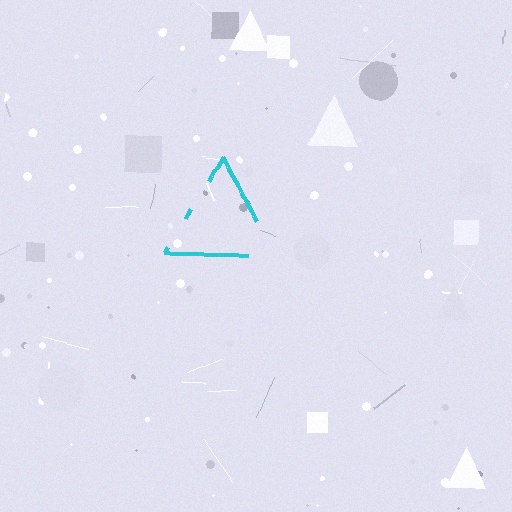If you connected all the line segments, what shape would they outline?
They would outline a triangle.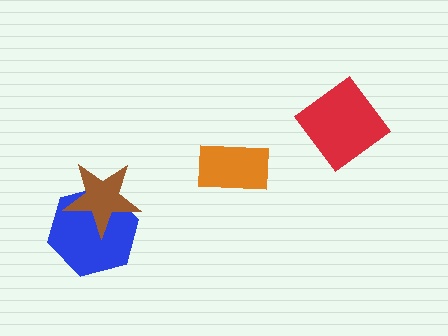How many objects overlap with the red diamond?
0 objects overlap with the red diamond.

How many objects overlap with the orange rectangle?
0 objects overlap with the orange rectangle.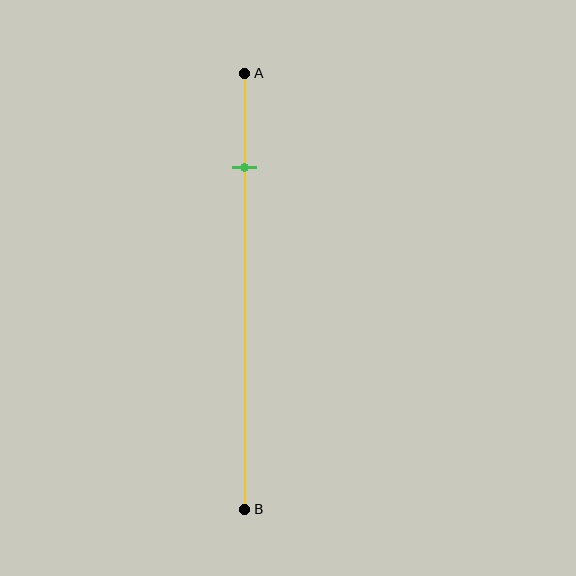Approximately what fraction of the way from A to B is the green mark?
The green mark is approximately 20% of the way from A to B.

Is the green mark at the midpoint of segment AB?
No, the mark is at about 20% from A, not at the 50% midpoint.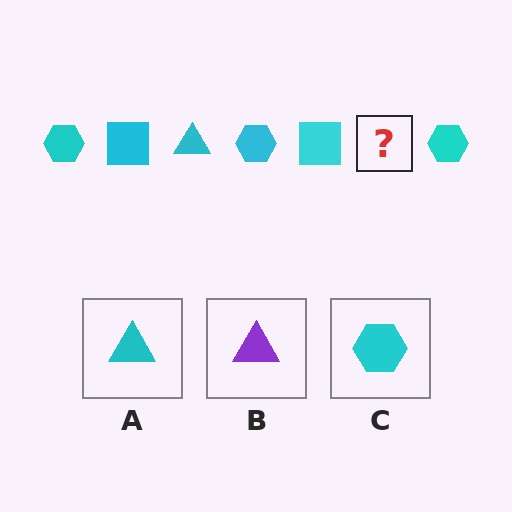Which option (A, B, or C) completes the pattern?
A.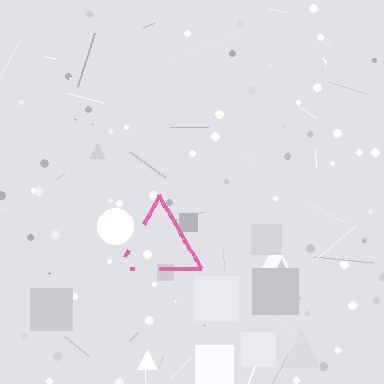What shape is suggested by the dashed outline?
The dashed outline suggests a triangle.